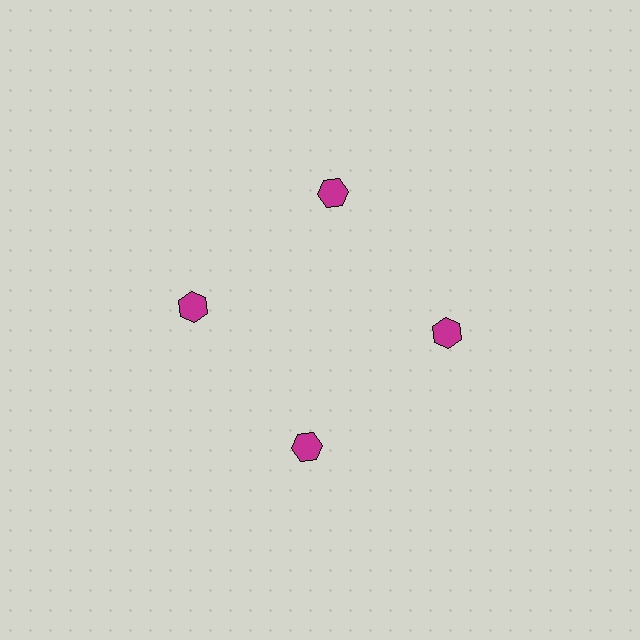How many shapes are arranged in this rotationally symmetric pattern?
There are 4 shapes, arranged in 4 groups of 1.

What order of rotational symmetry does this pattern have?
This pattern has 4-fold rotational symmetry.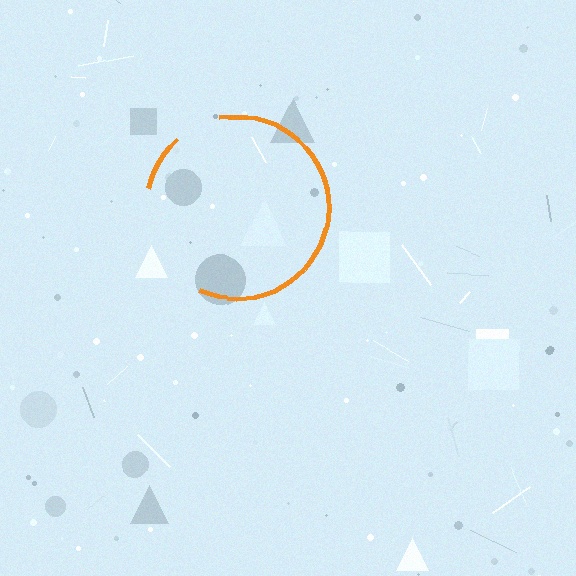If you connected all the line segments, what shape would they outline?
They would outline a circle.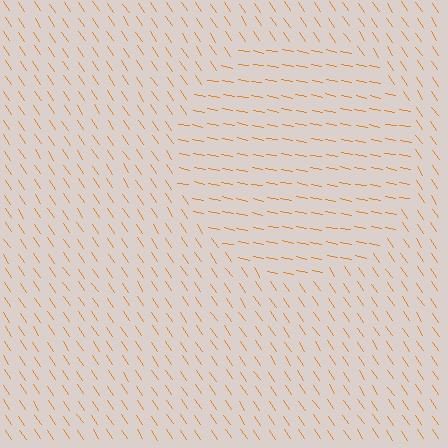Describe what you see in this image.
The image is filled with small orange line segments. A circle region in the image has lines oriented differently from the surrounding lines, creating a visible texture boundary.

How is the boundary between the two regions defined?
The boundary is defined purely by a change in line orientation (approximately 45 degrees difference). All lines are the same color and thickness.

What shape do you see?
I see a circle.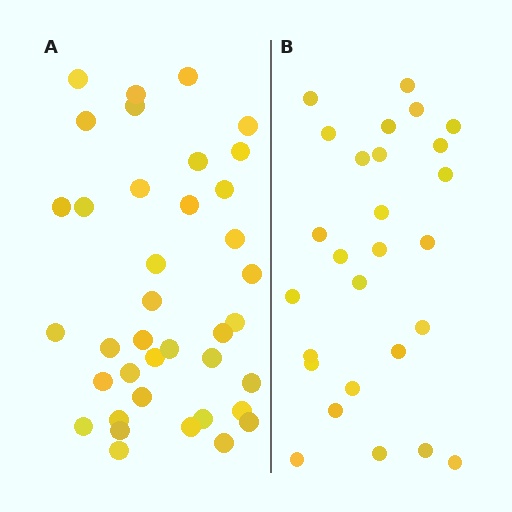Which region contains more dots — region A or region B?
Region A (the left region) has more dots.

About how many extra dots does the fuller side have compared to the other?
Region A has roughly 12 or so more dots than region B.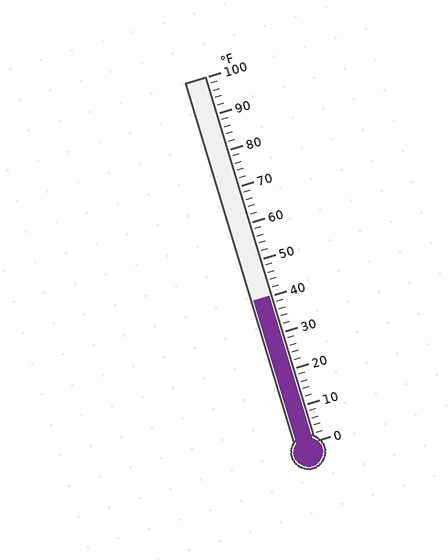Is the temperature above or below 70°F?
The temperature is below 70°F.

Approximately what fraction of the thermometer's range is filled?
The thermometer is filled to approximately 40% of its range.